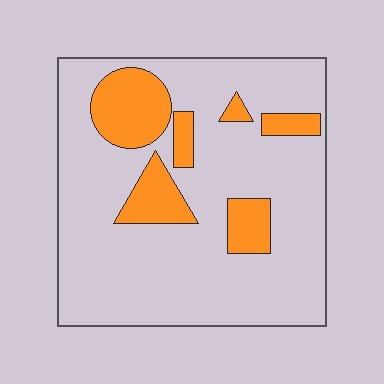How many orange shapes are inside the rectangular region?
6.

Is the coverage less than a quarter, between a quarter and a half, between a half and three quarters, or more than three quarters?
Less than a quarter.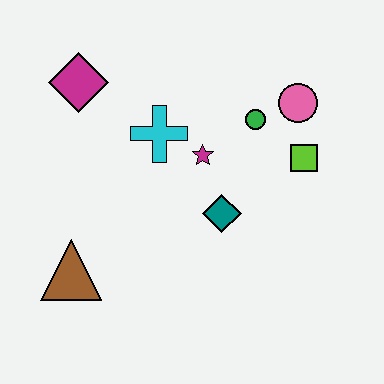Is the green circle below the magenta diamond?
Yes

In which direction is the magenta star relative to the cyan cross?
The magenta star is to the right of the cyan cross.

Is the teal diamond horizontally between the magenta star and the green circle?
Yes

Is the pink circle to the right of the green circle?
Yes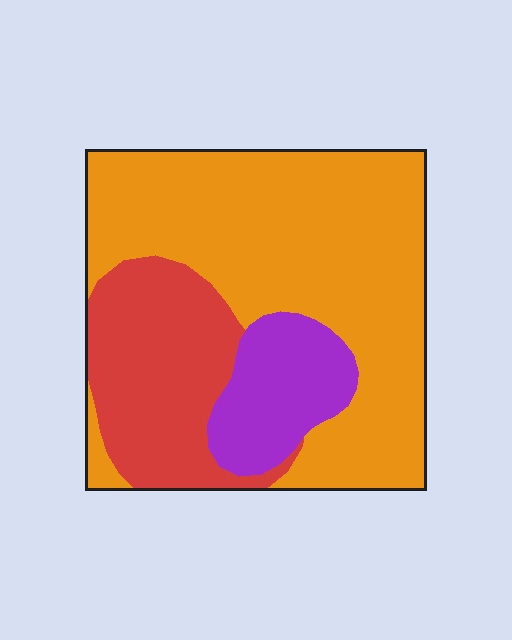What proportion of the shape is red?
Red covers 25% of the shape.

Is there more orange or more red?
Orange.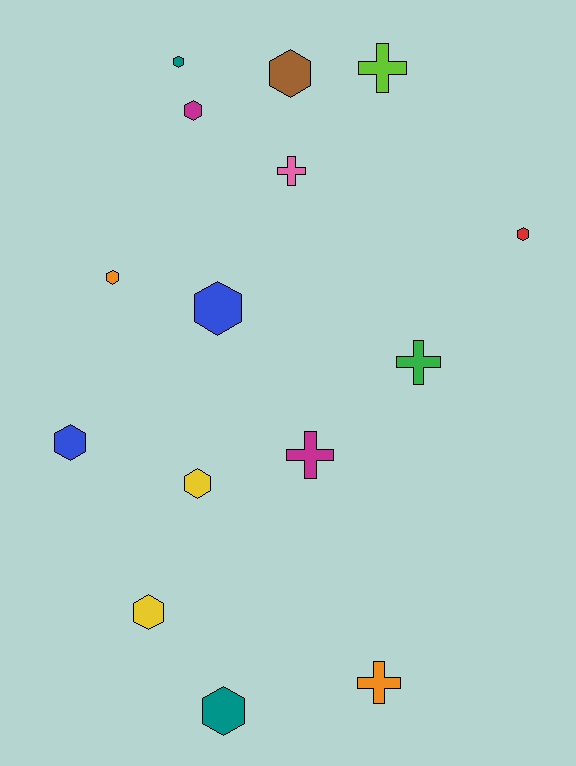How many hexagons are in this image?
There are 10 hexagons.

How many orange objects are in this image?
There are 2 orange objects.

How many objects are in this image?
There are 15 objects.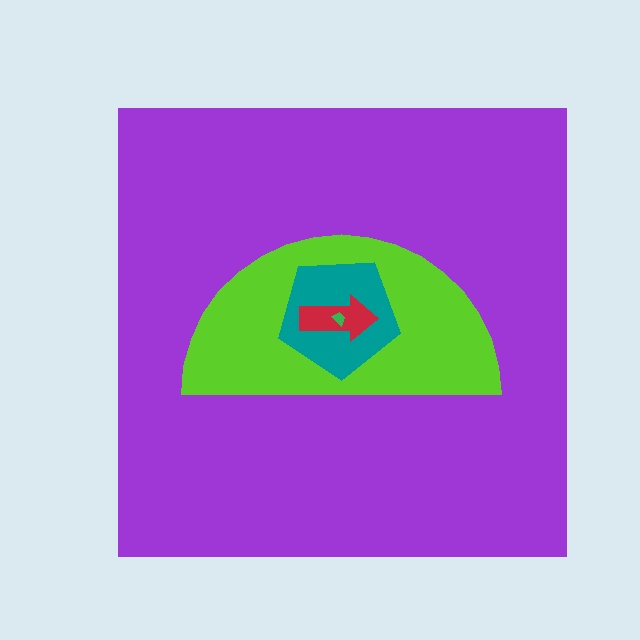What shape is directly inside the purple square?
The lime semicircle.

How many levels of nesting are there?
5.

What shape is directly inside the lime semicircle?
The teal pentagon.